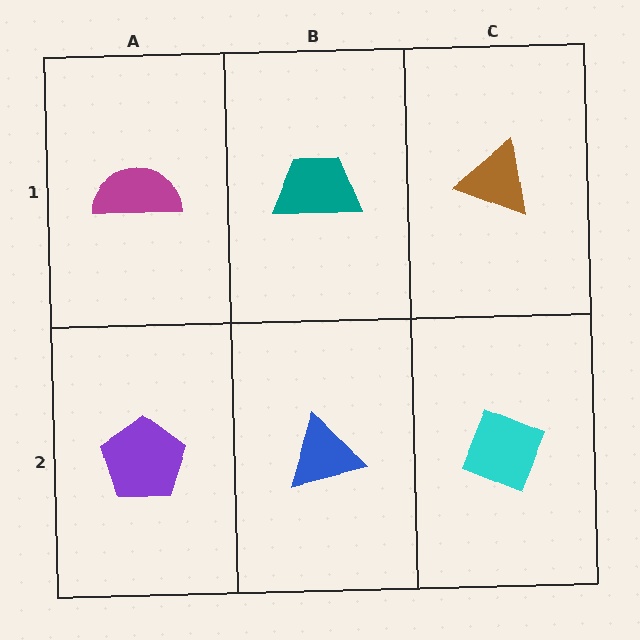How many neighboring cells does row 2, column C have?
2.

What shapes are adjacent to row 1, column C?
A cyan diamond (row 2, column C), a teal trapezoid (row 1, column B).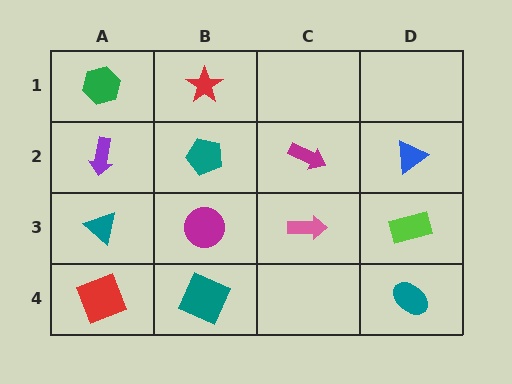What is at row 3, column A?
A teal triangle.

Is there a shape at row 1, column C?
No, that cell is empty.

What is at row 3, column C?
A pink arrow.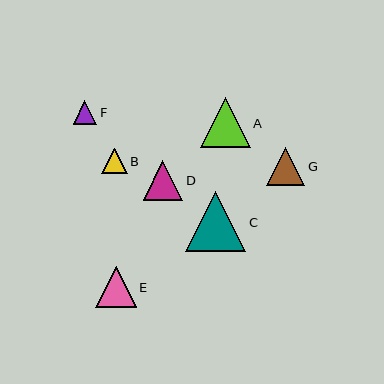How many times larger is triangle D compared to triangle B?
Triangle D is approximately 1.6 times the size of triangle B.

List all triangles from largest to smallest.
From largest to smallest: C, A, E, D, G, B, F.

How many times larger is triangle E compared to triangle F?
Triangle E is approximately 1.7 times the size of triangle F.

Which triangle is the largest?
Triangle C is the largest with a size of approximately 61 pixels.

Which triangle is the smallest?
Triangle F is the smallest with a size of approximately 24 pixels.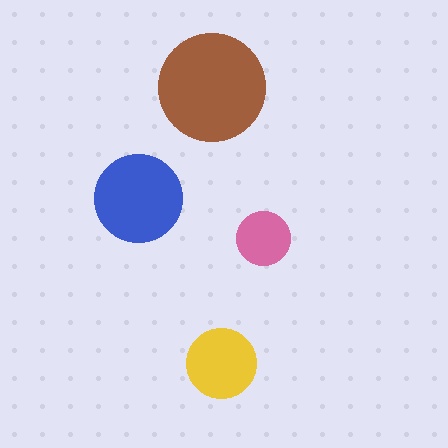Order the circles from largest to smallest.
the brown one, the blue one, the yellow one, the pink one.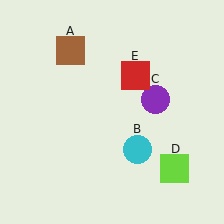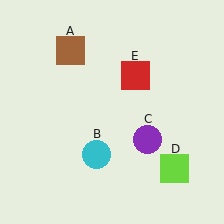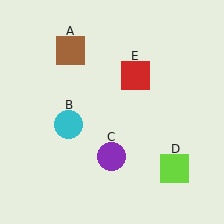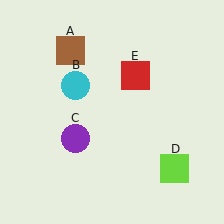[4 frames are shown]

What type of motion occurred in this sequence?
The cyan circle (object B), purple circle (object C) rotated clockwise around the center of the scene.